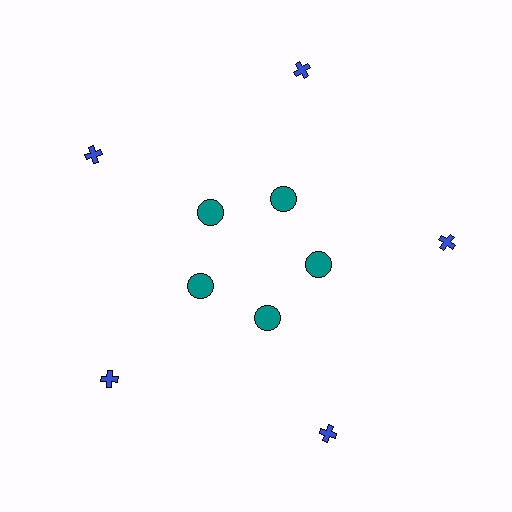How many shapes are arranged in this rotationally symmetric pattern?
There are 10 shapes, arranged in 5 groups of 2.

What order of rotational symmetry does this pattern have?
This pattern has 5-fold rotational symmetry.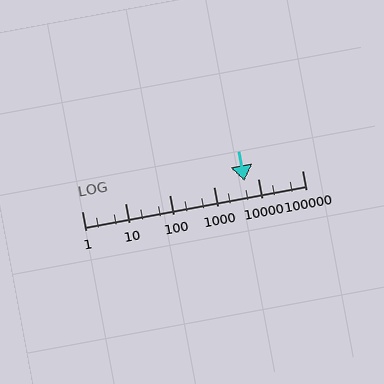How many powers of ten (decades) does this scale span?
The scale spans 5 decades, from 1 to 100000.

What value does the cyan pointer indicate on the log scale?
The pointer indicates approximately 4900.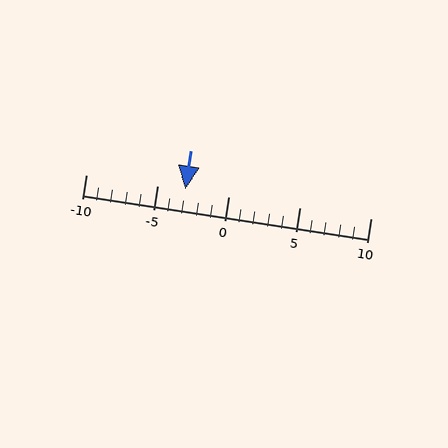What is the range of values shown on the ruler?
The ruler shows values from -10 to 10.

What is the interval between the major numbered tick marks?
The major tick marks are spaced 5 units apart.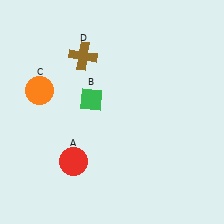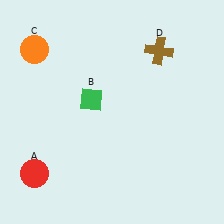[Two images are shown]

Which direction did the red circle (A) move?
The red circle (A) moved left.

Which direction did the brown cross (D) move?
The brown cross (D) moved right.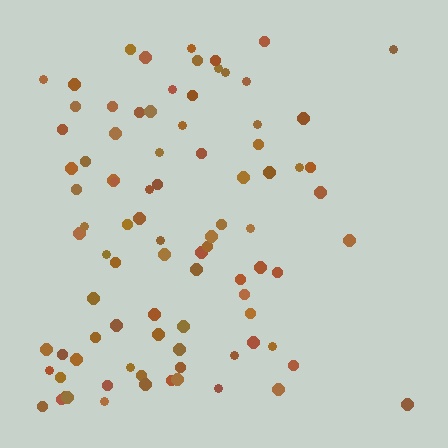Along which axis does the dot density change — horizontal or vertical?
Horizontal.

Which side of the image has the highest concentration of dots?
The left.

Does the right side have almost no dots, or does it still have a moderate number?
Still a moderate number, just noticeably fewer than the left.